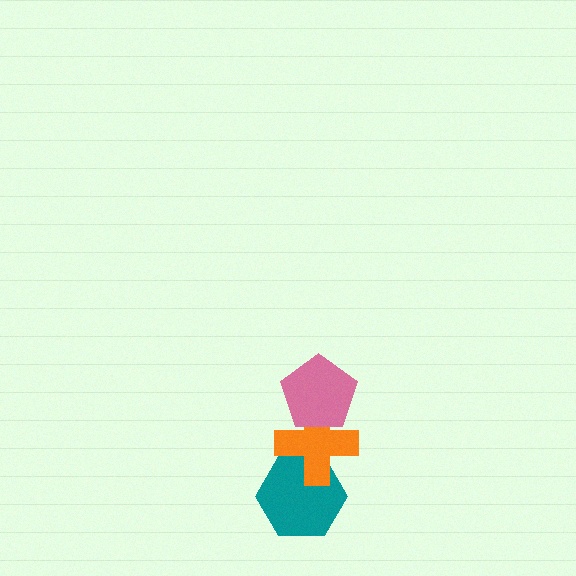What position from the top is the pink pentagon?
The pink pentagon is 1st from the top.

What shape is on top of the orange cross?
The pink pentagon is on top of the orange cross.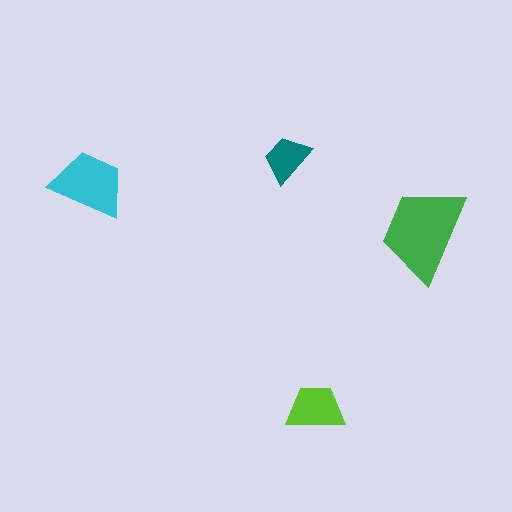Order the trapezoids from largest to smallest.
the green one, the cyan one, the lime one, the teal one.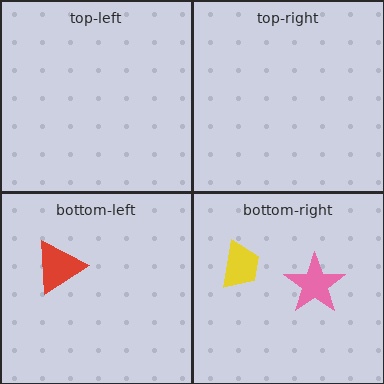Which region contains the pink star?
The bottom-right region.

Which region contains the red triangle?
The bottom-left region.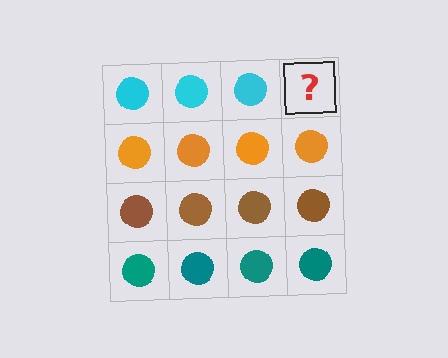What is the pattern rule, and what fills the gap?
The rule is that each row has a consistent color. The gap should be filled with a cyan circle.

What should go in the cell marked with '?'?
The missing cell should contain a cyan circle.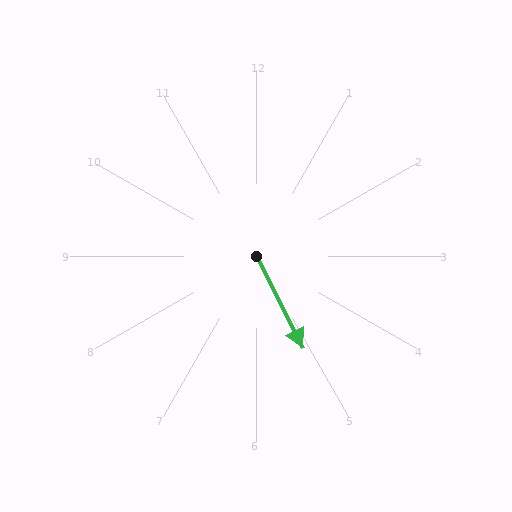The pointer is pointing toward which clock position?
Roughly 5 o'clock.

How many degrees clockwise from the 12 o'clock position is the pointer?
Approximately 153 degrees.